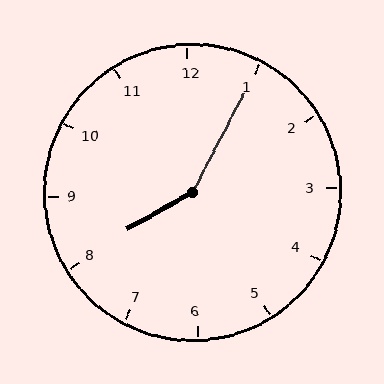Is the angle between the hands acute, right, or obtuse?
It is obtuse.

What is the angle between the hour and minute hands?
Approximately 148 degrees.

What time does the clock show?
8:05.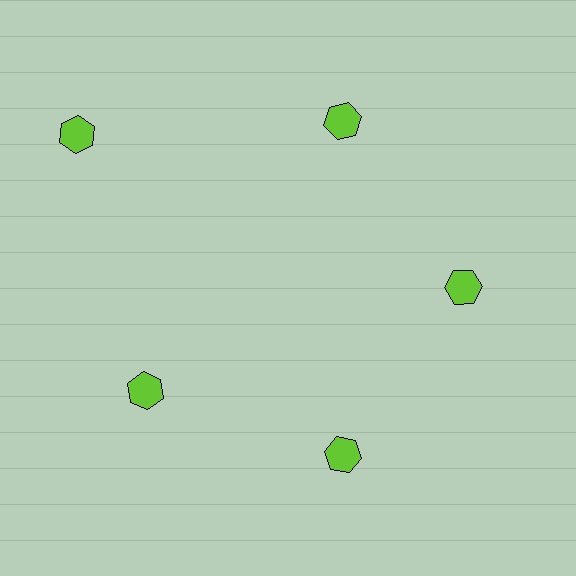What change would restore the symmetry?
The symmetry would be restored by moving it inward, back onto the ring so that all 5 hexagons sit at equal angles and equal distance from the center.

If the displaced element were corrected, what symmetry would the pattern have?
It would have 5-fold rotational symmetry — the pattern would map onto itself every 72 degrees.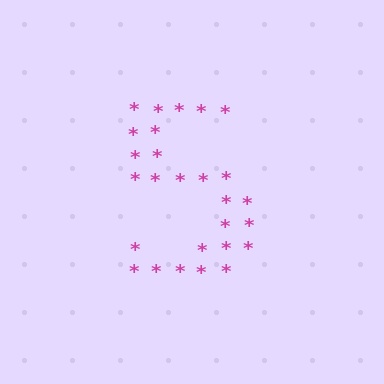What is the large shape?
The large shape is the digit 5.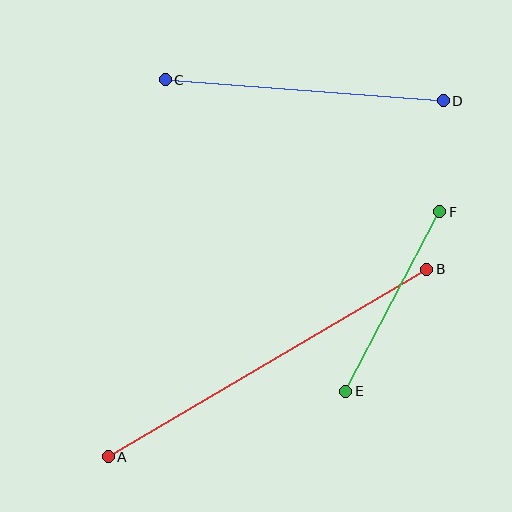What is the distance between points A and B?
The distance is approximately 369 pixels.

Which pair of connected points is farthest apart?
Points A and B are farthest apart.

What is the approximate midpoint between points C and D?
The midpoint is at approximately (304, 90) pixels.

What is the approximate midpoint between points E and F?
The midpoint is at approximately (393, 302) pixels.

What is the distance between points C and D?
The distance is approximately 279 pixels.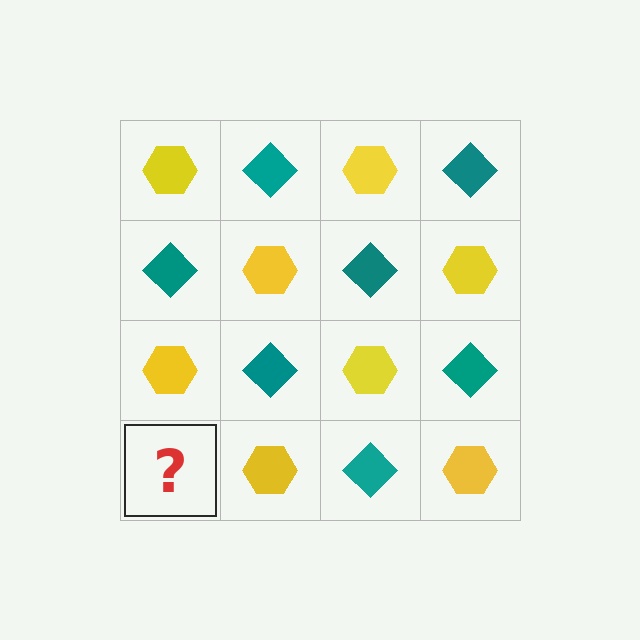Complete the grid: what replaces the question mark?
The question mark should be replaced with a teal diamond.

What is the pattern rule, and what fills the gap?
The rule is that it alternates yellow hexagon and teal diamond in a checkerboard pattern. The gap should be filled with a teal diamond.